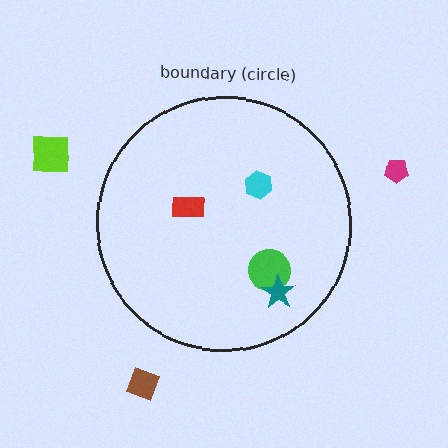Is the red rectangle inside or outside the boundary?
Inside.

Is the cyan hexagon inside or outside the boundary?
Inside.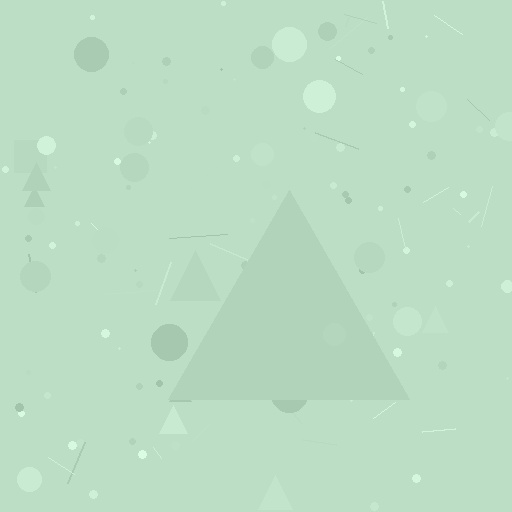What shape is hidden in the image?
A triangle is hidden in the image.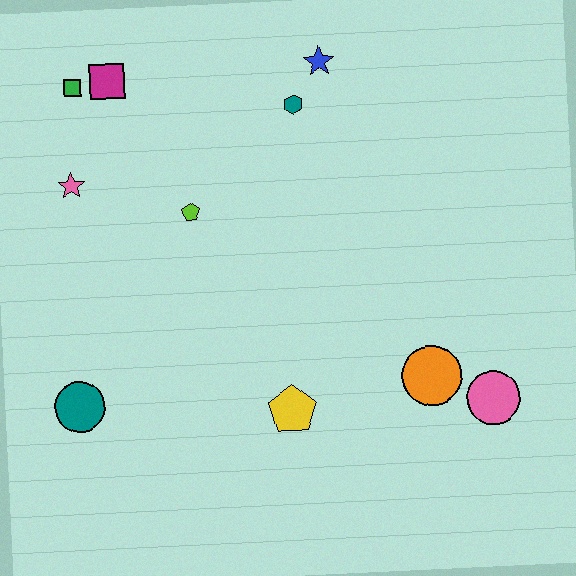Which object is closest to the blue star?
The teal hexagon is closest to the blue star.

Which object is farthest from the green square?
The pink circle is farthest from the green square.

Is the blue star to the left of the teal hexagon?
No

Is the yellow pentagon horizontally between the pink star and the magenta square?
No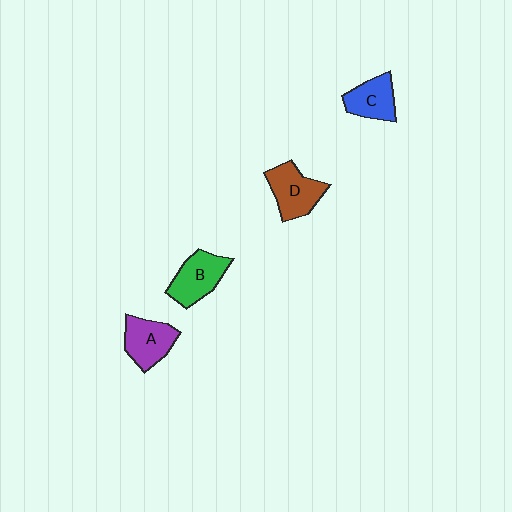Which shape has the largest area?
Shape D (brown).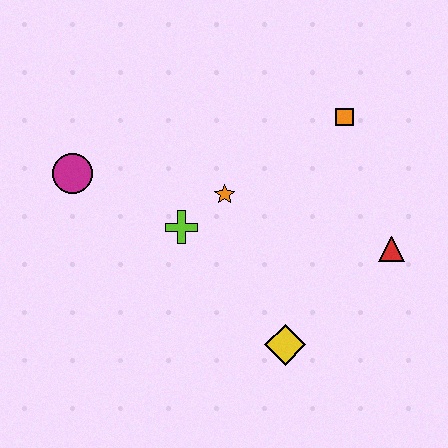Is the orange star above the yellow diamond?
Yes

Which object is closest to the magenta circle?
The lime cross is closest to the magenta circle.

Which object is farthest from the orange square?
The magenta circle is farthest from the orange square.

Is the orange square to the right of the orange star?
Yes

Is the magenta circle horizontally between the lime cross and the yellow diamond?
No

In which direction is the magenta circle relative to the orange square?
The magenta circle is to the left of the orange square.